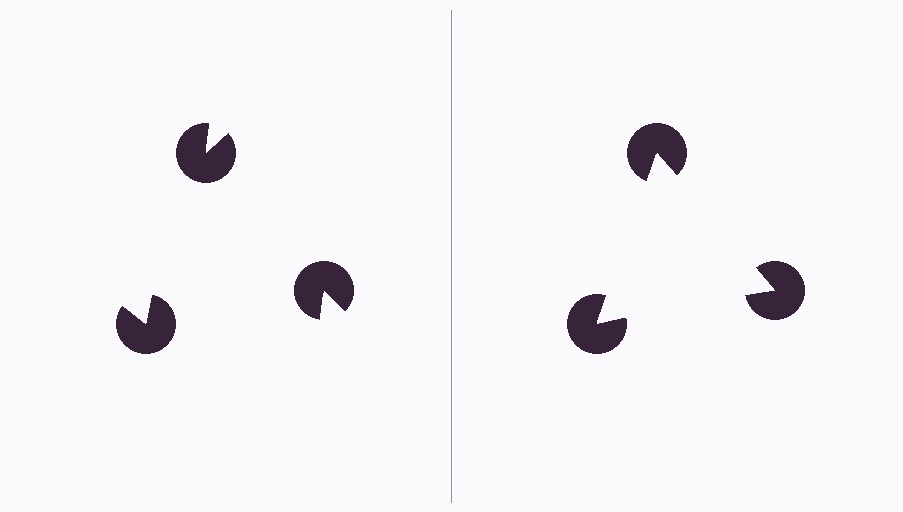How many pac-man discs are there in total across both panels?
6 — 3 on each side.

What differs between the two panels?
The pac-man discs are positioned identically on both sides; only the wedge orientations differ. On the right they align to a triangle; on the left they are misaligned.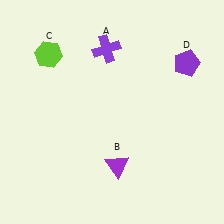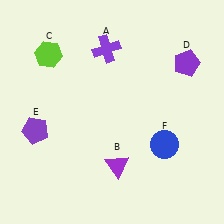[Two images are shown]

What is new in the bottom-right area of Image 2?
A blue circle (F) was added in the bottom-right area of Image 2.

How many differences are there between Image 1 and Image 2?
There are 2 differences between the two images.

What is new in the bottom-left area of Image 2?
A purple pentagon (E) was added in the bottom-left area of Image 2.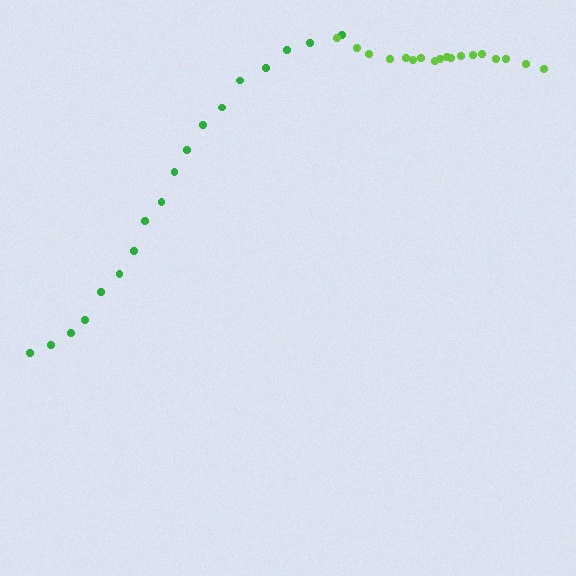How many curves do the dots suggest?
There are 2 distinct paths.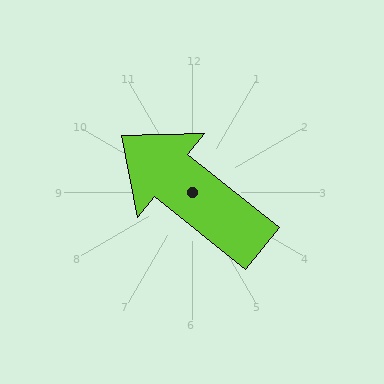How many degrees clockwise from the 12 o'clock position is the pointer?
Approximately 309 degrees.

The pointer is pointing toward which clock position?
Roughly 10 o'clock.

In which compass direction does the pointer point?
Northwest.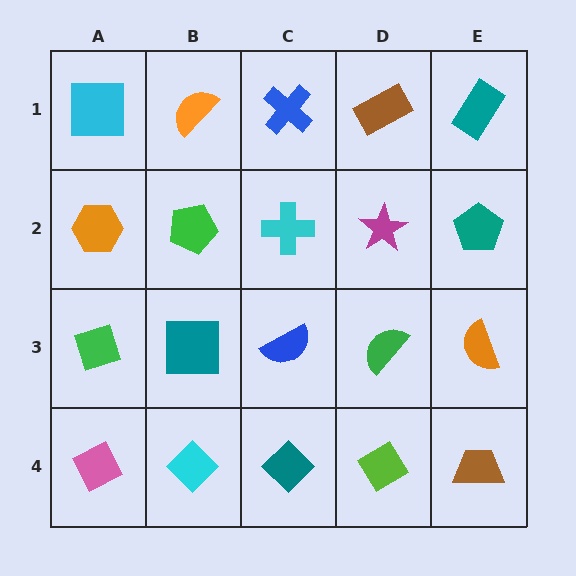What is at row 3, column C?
A blue semicircle.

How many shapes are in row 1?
5 shapes.